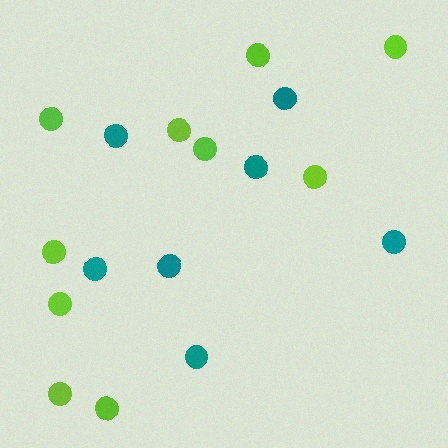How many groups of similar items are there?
There are 2 groups: one group of teal circles (7) and one group of lime circles (10).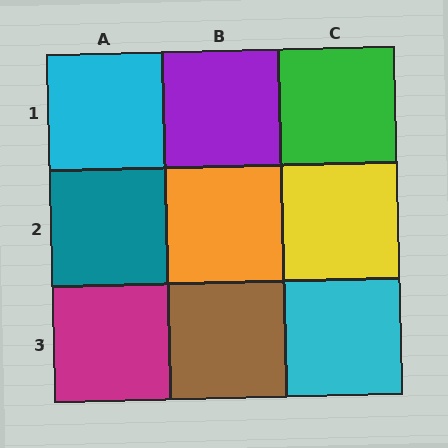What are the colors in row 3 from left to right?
Magenta, brown, cyan.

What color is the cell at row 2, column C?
Yellow.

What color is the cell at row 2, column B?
Orange.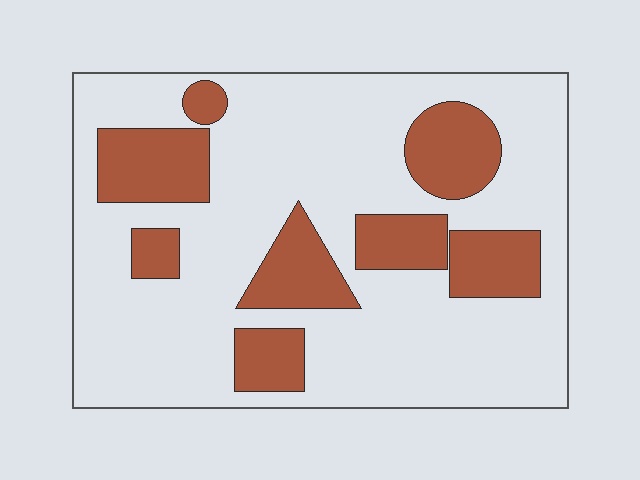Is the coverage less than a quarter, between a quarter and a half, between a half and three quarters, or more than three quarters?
Between a quarter and a half.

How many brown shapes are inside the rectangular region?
8.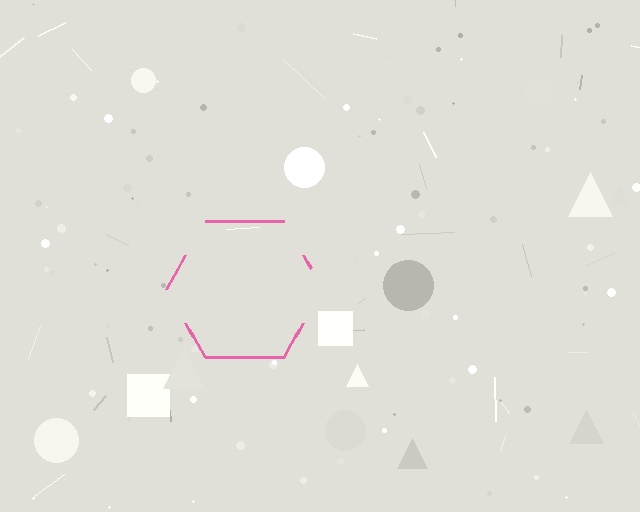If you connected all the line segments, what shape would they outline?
They would outline a hexagon.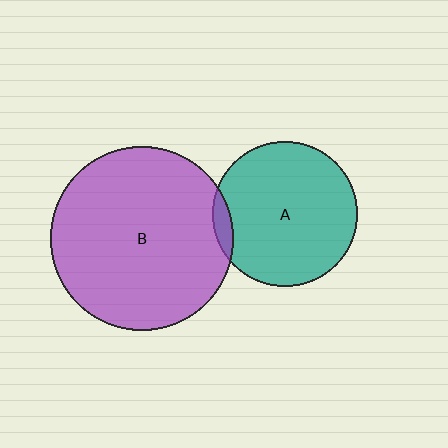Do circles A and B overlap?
Yes.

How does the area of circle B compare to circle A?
Approximately 1.6 times.